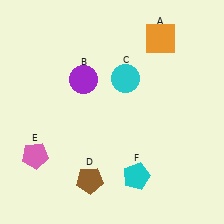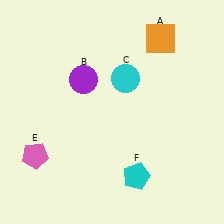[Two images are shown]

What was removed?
The brown pentagon (D) was removed in Image 2.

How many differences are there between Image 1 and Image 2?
There is 1 difference between the two images.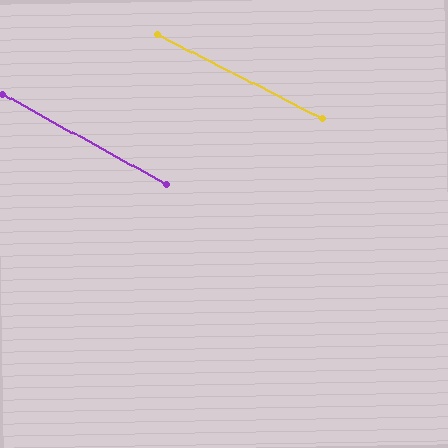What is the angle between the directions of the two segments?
Approximately 2 degrees.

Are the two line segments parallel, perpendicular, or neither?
Parallel — their directions differ by only 1.8°.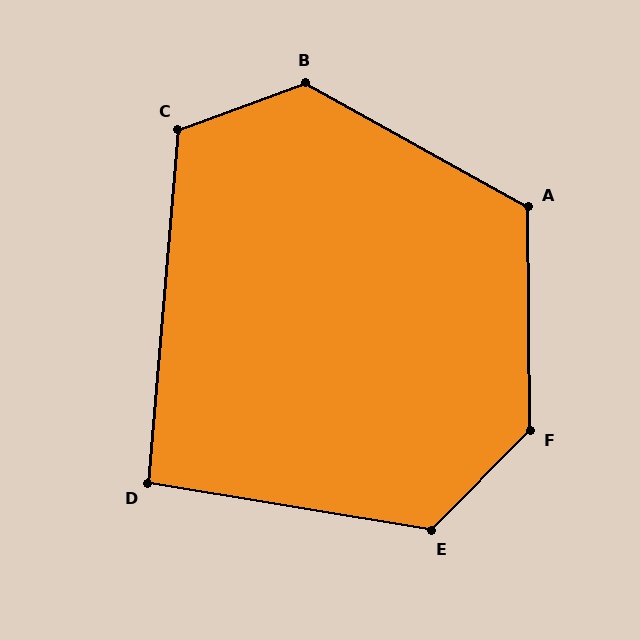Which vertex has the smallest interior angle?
D, at approximately 94 degrees.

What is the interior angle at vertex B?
Approximately 131 degrees (obtuse).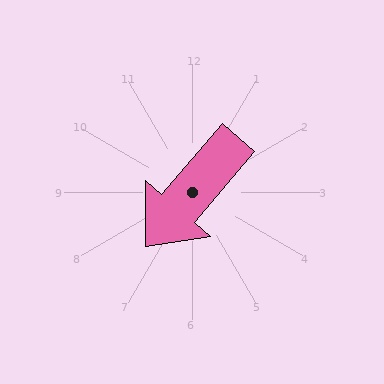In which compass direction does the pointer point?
Southwest.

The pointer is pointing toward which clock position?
Roughly 7 o'clock.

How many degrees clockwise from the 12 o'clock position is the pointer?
Approximately 221 degrees.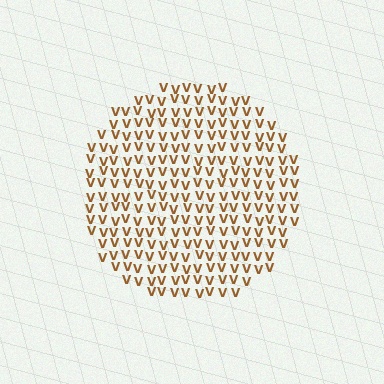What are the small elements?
The small elements are letter V's.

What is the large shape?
The large shape is a circle.